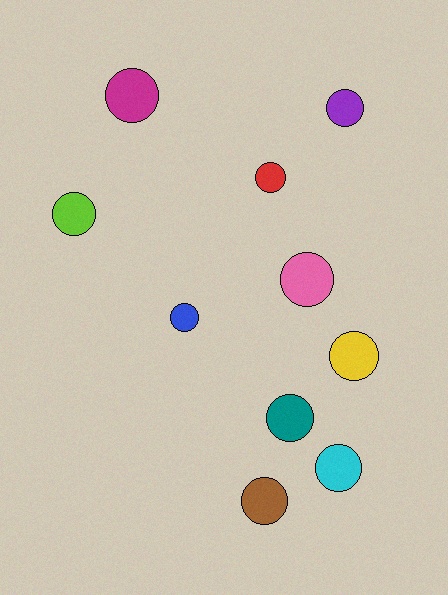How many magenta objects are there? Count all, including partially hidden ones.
There is 1 magenta object.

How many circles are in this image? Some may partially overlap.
There are 10 circles.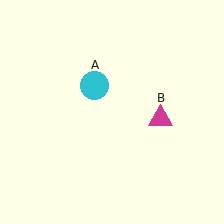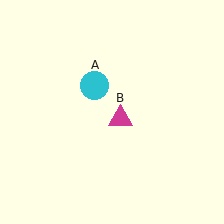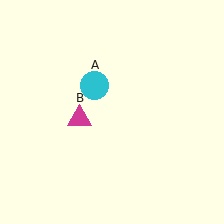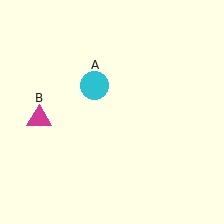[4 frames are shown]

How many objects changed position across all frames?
1 object changed position: magenta triangle (object B).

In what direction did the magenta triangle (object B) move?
The magenta triangle (object B) moved left.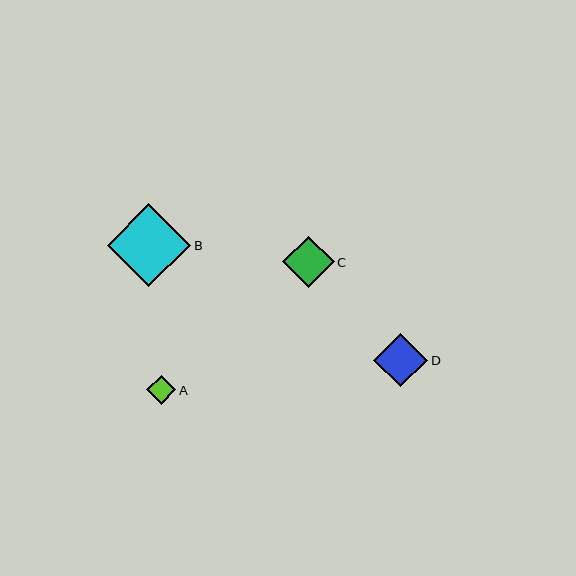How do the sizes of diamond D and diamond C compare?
Diamond D and diamond C are approximately the same size.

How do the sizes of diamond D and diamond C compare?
Diamond D and diamond C are approximately the same size.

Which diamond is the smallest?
Diamond A is the smallest with a size of approximately 29 pixels.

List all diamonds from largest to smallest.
From largest to smallest: B, D, C, A.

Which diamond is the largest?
Diamond B is the largest with a size of approximately 83 pixels.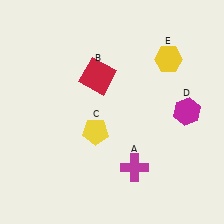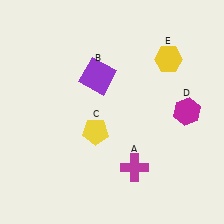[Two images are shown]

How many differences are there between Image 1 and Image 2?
There is 1 difference between the two images.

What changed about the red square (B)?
In Image 1, B is red. In Image 2, it changed to purple.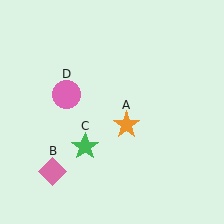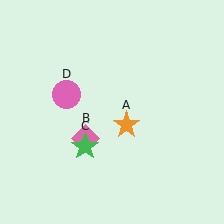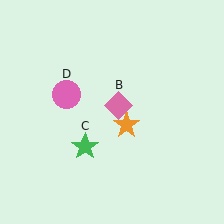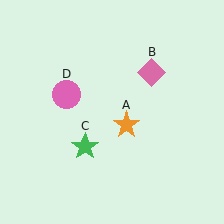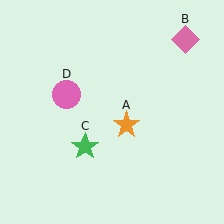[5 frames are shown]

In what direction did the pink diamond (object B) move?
The pink diamond (object B) moved up and to the right.